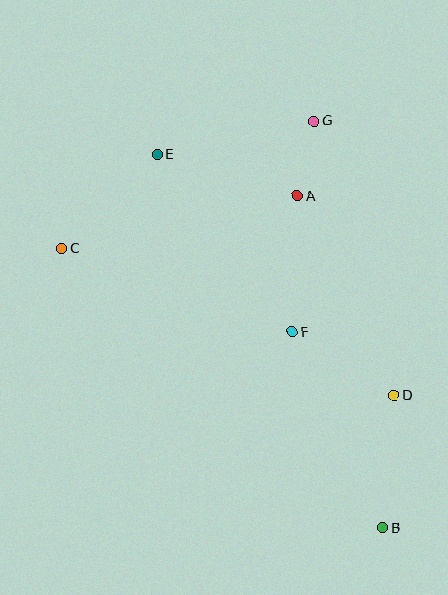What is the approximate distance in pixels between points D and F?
The distance between D and F is approximately 120 pixels.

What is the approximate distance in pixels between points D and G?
The distance between D and G is approximately 286 pixels.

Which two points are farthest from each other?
Points B and E are farthest from each other.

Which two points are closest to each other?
Points A and G are closest to each other.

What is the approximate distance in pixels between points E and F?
The distance between E and F is approximately 223 pixels.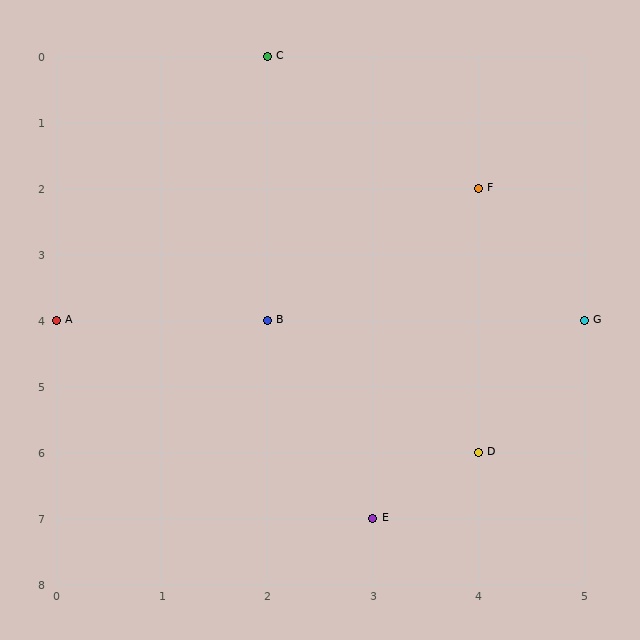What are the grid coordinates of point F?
Point F is at grid coordinates (4, 2).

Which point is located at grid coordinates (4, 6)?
Point D is at (4, 6).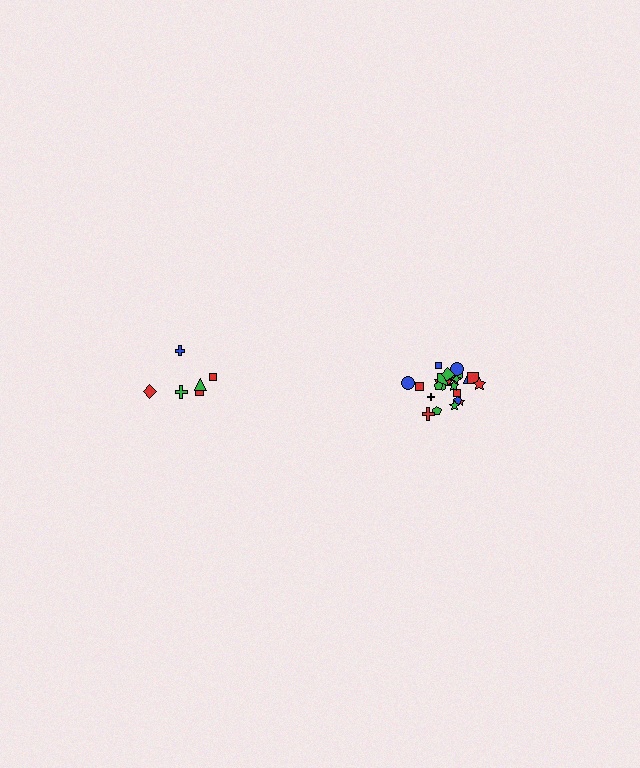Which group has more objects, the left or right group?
The right group.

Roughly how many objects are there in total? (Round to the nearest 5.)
Roughly 30 objects in total.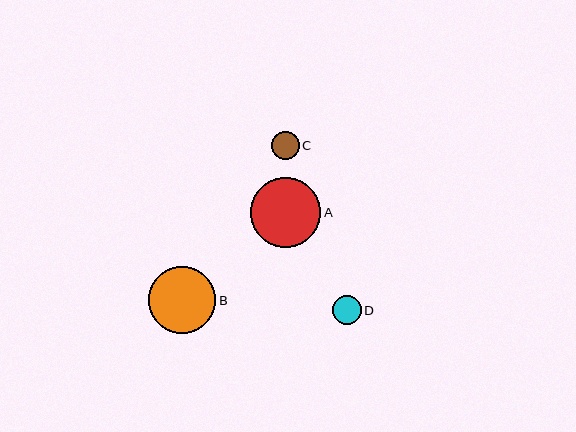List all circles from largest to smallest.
From largest to smallest: A, B, D, C.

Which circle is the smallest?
Circle C is the smallest with a size of approximately 27 pixels.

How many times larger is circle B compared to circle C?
Circle B is approximately 2.4 times the size of circle C.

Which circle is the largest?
Circle A is the largest with a size of approximately 70 pixels.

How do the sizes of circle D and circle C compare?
Circle D and circle C are approximately the same size.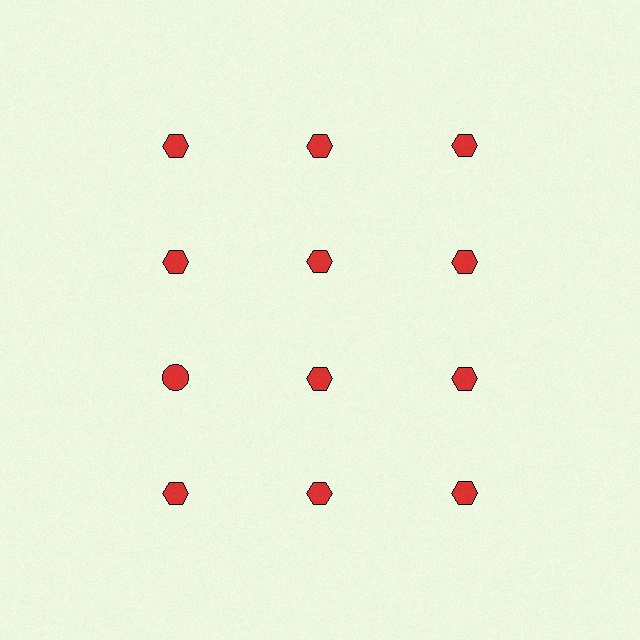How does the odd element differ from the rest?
It has a different shape: circle instead of hexagon.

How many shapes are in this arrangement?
There are 12 shapes arranged in a grid pattern.